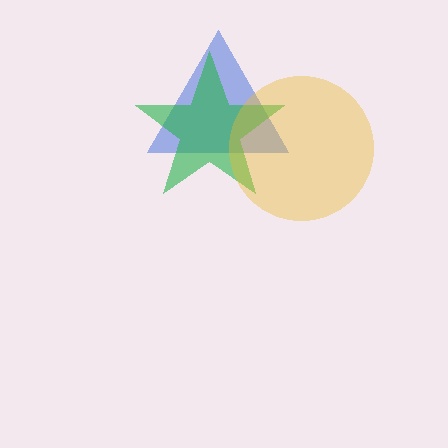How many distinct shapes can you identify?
There are 3 distinct shapes: a blue triangle, a green star, a yellow circle.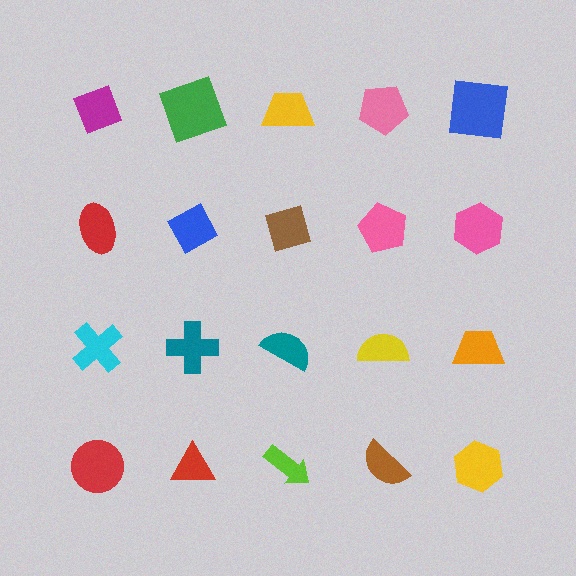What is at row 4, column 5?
A yellow hexagon.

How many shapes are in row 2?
5 shapes.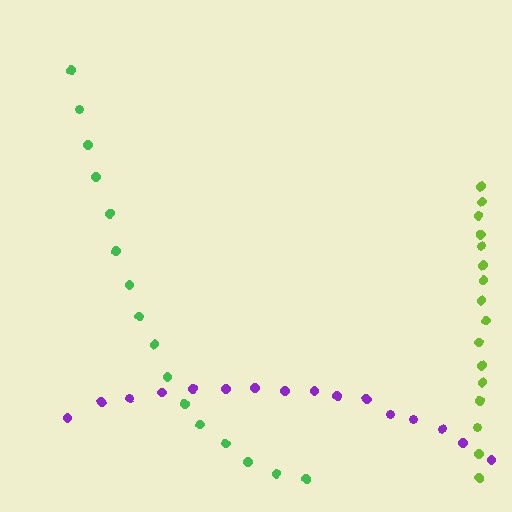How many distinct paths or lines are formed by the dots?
There are 3 distinct paths.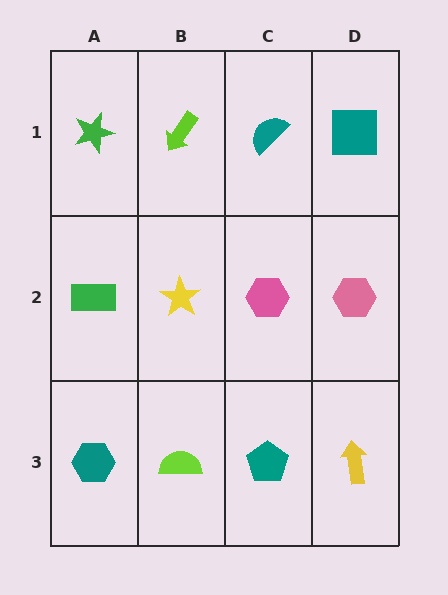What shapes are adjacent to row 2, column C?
A teal semicircle (row 1, column C), a teal pentagon (row 3, column C), a yellow star (row 2, column B), a pink hexagon (row 2, column D).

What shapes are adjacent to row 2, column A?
A green star (row 1, column A), a teal hexagon (row 3, column A), a yellow star (row 2, column B).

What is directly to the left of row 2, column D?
A pink hexagon.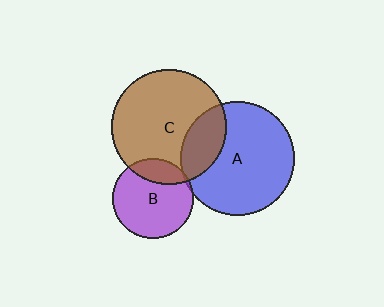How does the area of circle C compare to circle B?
Approximately 2.1 times.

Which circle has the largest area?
Circle C (brown).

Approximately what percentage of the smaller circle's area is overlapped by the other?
Approximately 25%.